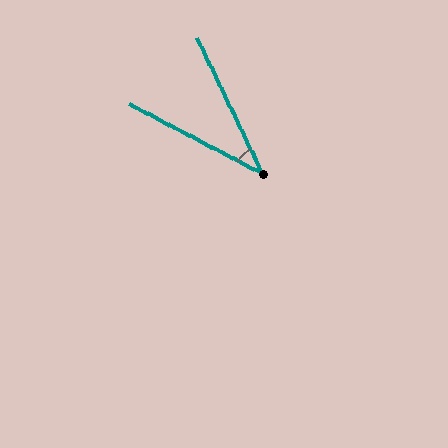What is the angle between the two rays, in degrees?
Approximately 37 degrees.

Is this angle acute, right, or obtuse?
It is acute.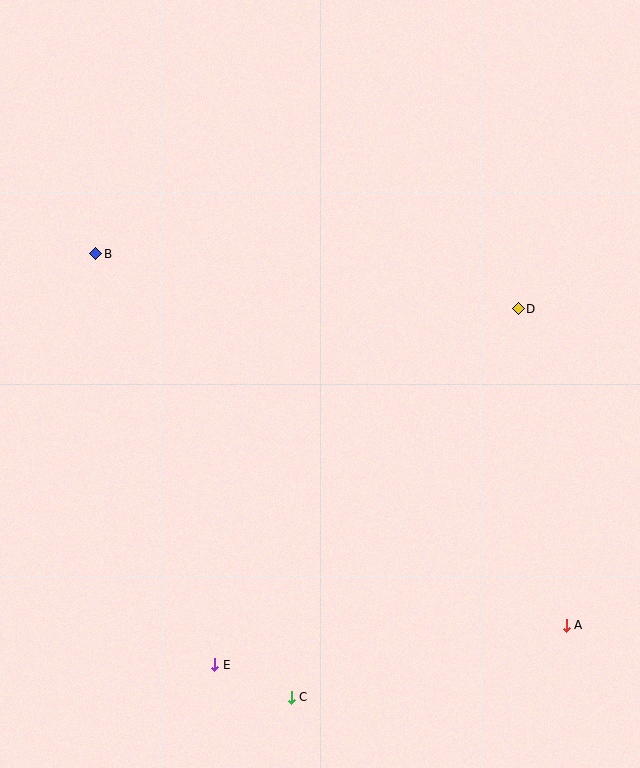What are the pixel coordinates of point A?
Point A is at (566, 626).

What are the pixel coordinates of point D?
Point D is at (518, 309).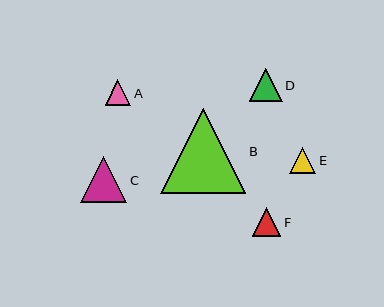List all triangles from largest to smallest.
From largest to smallest: B, C, D, F, E, A.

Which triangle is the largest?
Triangle B is the largest with a size of approximately 85 pixels.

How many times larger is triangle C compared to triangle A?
Triangle C is approximately 1.8 times the size of triangle A.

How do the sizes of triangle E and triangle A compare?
Triangle E and triangle A are approximately the same size.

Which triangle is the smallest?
Triangle A is the smallest with a size of approximately 26 pixels.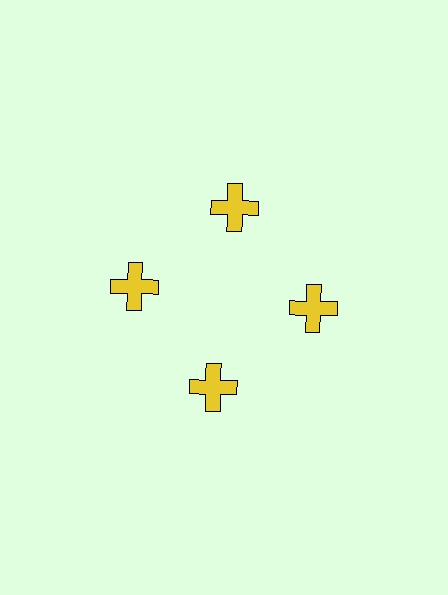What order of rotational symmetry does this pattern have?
This pattern has 4-fold rotational symmetry.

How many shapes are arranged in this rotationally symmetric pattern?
There are 4 shapes, arranged in 4 groups of 1.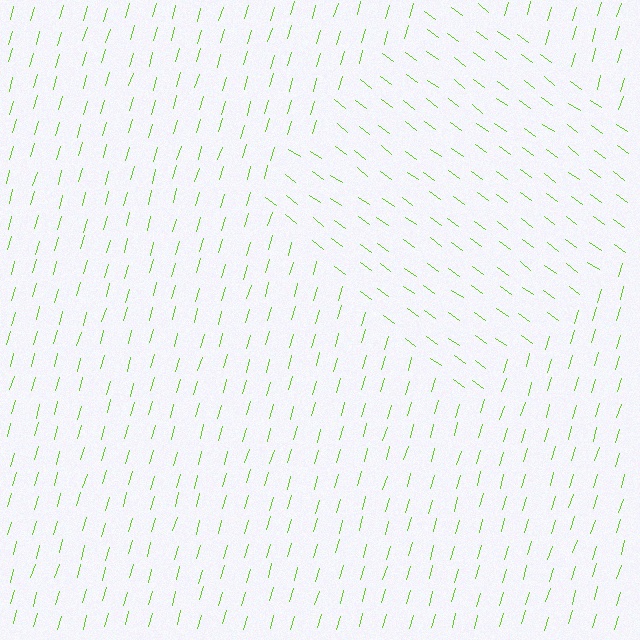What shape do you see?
I see a diamond.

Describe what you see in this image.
The image is filled with small lime line segments. A diamond region in the image has lines oriented differently from the surrounding lines, creating a visible texture boundary.